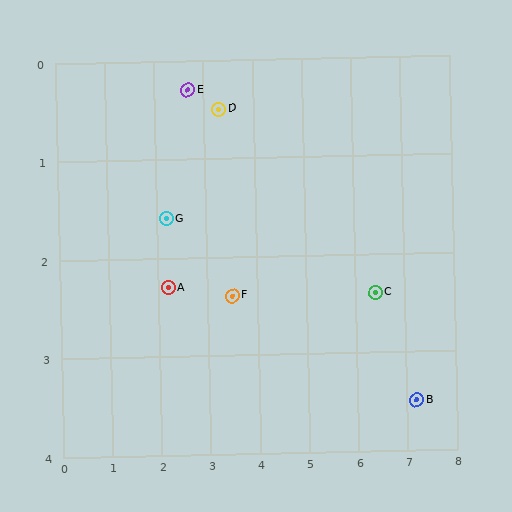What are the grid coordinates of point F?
Point F is at approximately (3.5, 2.4).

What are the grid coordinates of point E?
Point E is at approximately (2.7, 0.3).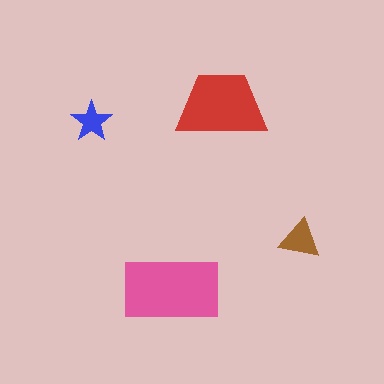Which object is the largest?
The pink rectangle.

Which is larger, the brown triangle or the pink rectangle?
The pink rectangle.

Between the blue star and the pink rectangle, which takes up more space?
The pink rectangle.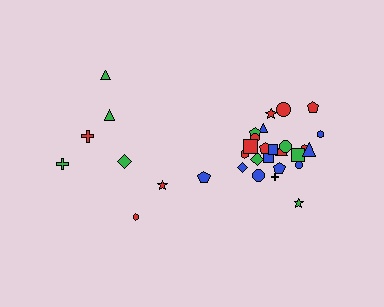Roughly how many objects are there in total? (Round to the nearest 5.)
Roughly 30 objects in total.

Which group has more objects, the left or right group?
The right group.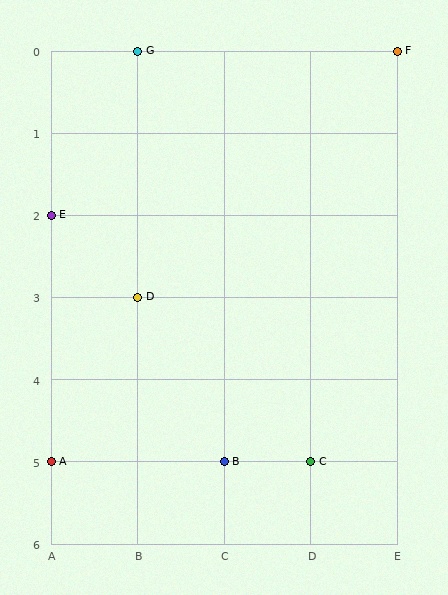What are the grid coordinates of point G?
Point G is at grid coordinates (B, 0).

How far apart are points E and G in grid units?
Points E and G are 1 column and 2 rows apart (about 2.2 grid units diagonally).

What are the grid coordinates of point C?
Point C is at grid coordinates (D, 5).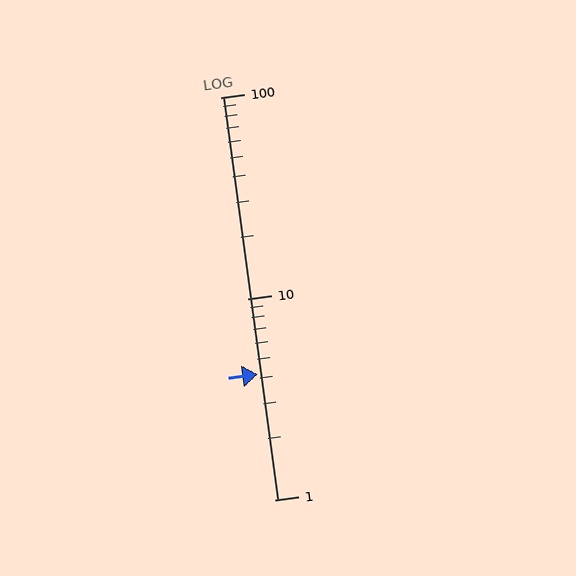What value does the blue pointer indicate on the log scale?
The pointer indicates approximately 4.2.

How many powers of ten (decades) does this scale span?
The scale spans 2 decades, from 1 to 100.